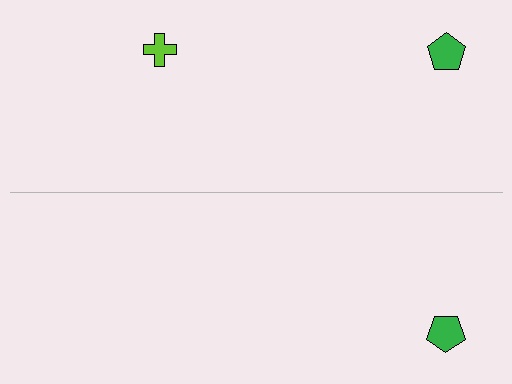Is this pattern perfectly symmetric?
No, the pattern is not perfectly symmetric. A lime cross is missing from the bottom side.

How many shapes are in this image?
There are 3 shapes in this image.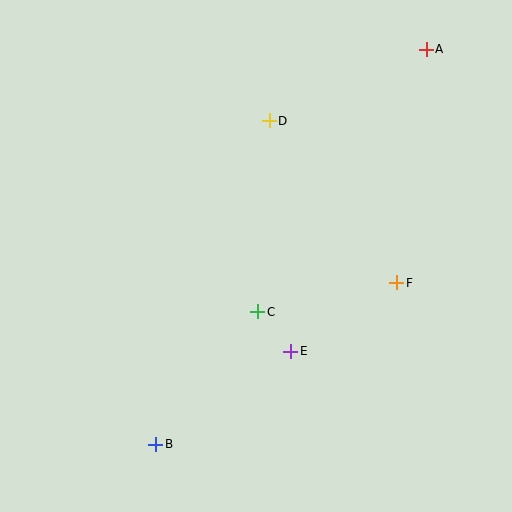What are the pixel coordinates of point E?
Point E is at (291, 351).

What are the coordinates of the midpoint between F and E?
The midpoint between F and E is at (344, 317).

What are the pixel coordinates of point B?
Point B is at (156, 444).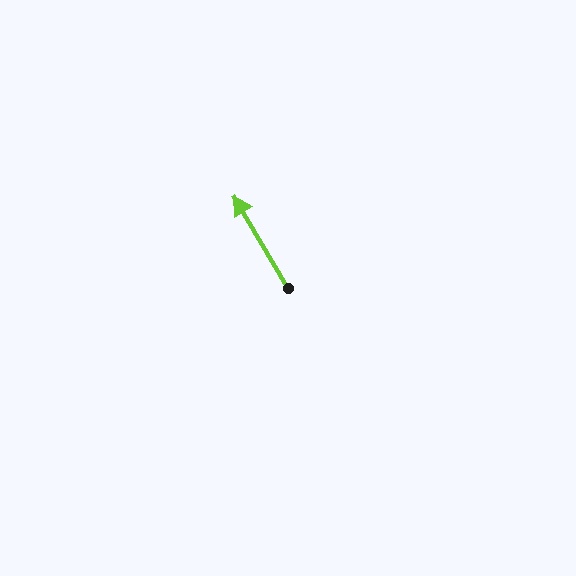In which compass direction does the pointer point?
Northwest.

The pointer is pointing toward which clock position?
Roughly 11 o'clock.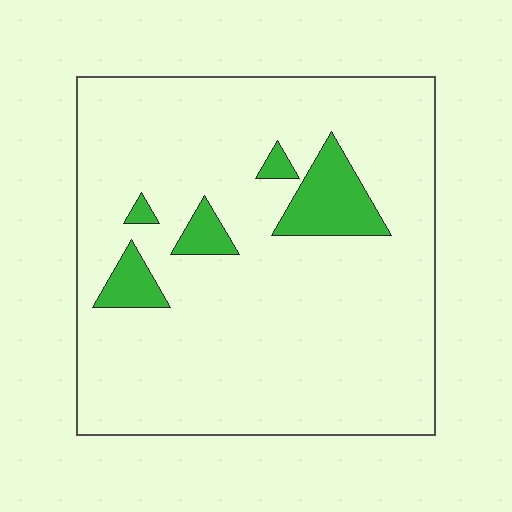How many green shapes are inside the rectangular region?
5.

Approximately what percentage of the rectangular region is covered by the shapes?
Approximately 10%.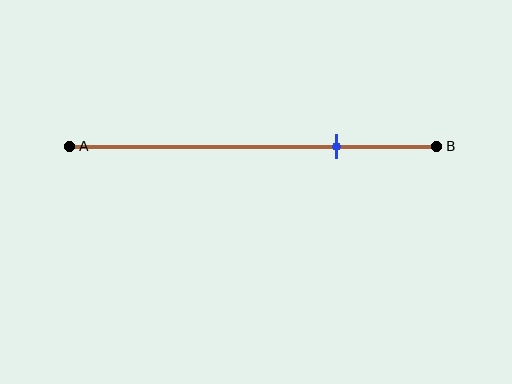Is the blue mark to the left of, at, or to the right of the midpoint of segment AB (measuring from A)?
The blue mark is to the right of the midpoint of segment AB.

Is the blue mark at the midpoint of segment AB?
No, the mark is at about 75% from A, not at the 50% midpoint.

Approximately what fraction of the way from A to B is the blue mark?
The blue mark is approximately 75% of the way from A to B.